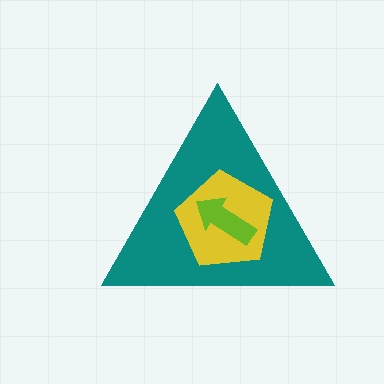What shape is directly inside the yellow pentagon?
The lime arrow.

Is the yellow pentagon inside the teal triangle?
Yes.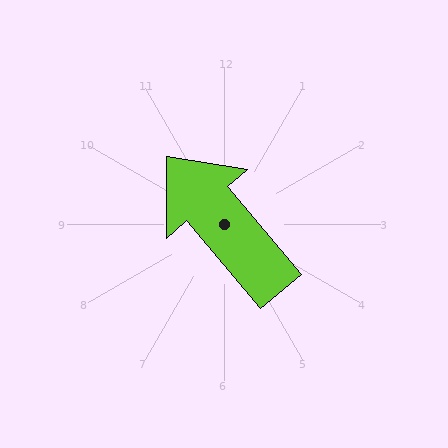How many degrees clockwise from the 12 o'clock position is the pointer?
Approximately 320 degrees.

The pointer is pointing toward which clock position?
Roughly 11 o'clock.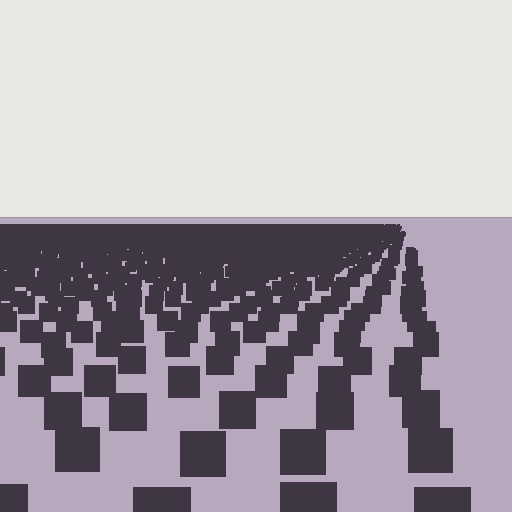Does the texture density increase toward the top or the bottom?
Density increases toward the top.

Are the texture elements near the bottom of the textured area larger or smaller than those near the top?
Larger. Near the bottom, elements are closer to the viewer and appear at a bigger on-screen size.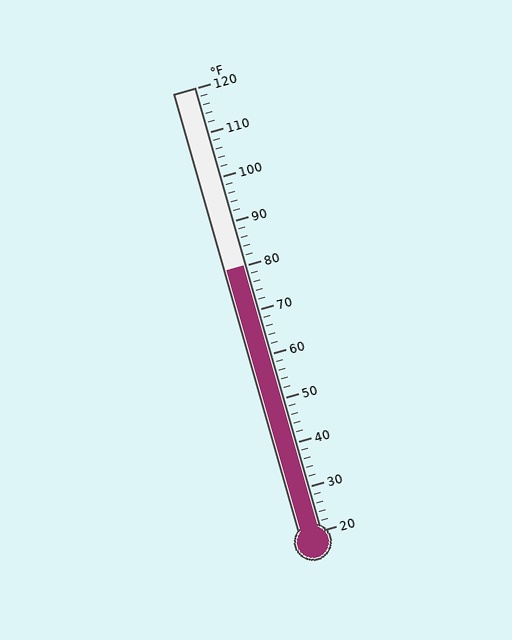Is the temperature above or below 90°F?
The temperature is below 90°F.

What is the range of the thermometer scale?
The thermometer scale ranges from 20°F to 120°F.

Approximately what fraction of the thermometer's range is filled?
The thermometer is filled to approximately 60% of its range.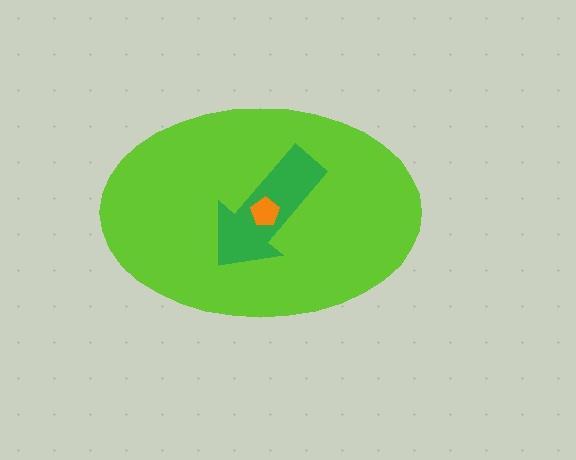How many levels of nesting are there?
3.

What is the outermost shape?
The lime ellipse.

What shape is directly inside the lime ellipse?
The green arrow.